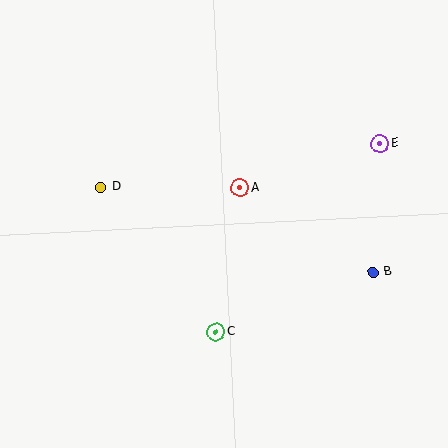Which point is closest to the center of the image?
Point A at (240, 188) is closest to the center.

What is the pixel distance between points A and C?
The distance between A and C is 146 pixels.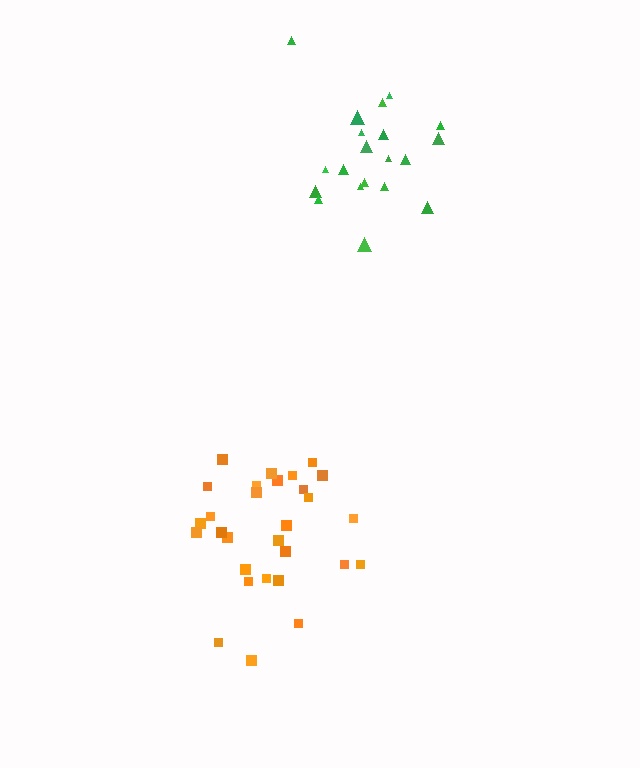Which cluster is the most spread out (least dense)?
Orange.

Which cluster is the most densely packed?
Green.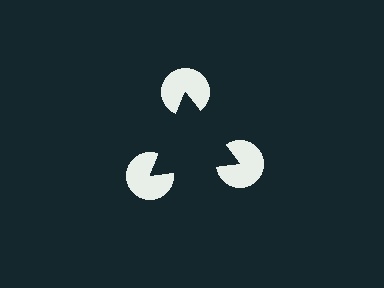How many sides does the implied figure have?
3 sides.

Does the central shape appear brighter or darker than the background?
It typically appears slightly darker than the background, even though no actual brightness change is drawn.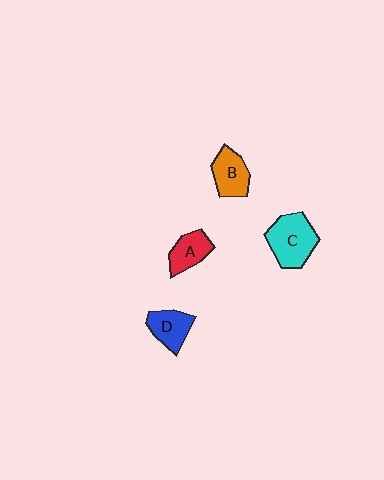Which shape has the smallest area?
Shape A (red).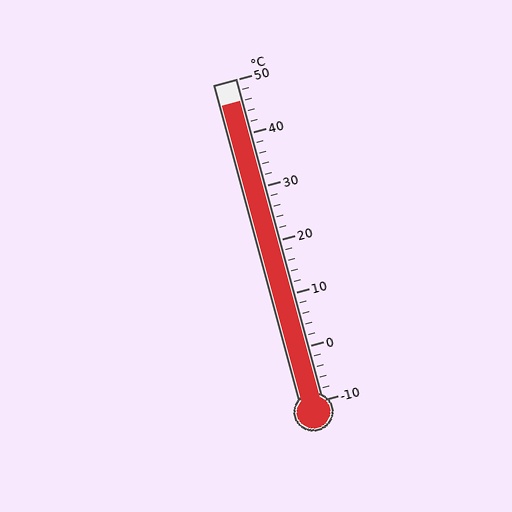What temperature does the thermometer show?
The thermometer shows approximately 46°C.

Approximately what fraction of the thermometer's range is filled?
The thermometer is filled to approximately 95% of its range.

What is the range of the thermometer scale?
The thermometer scale ranges from -10°C to 50°C.